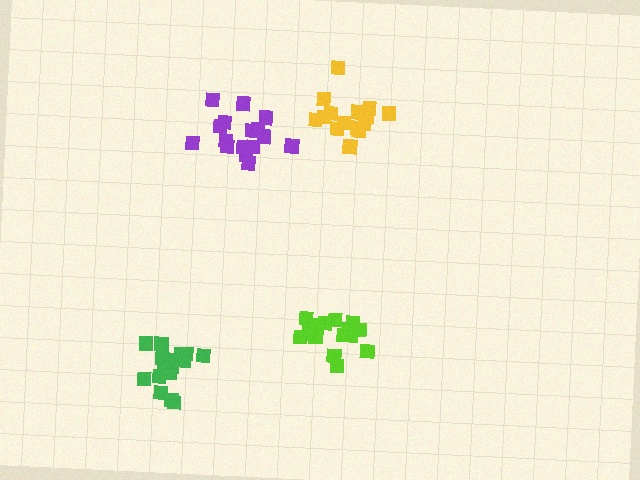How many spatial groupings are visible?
There are 4 spatial groupings.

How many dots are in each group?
Group 1: 16 dots, Group 2: 16 dots, Group 3: 15 dots, Group 4: 15 dots (62 total).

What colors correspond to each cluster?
The clusters are colored: green, purple, lime, yellow.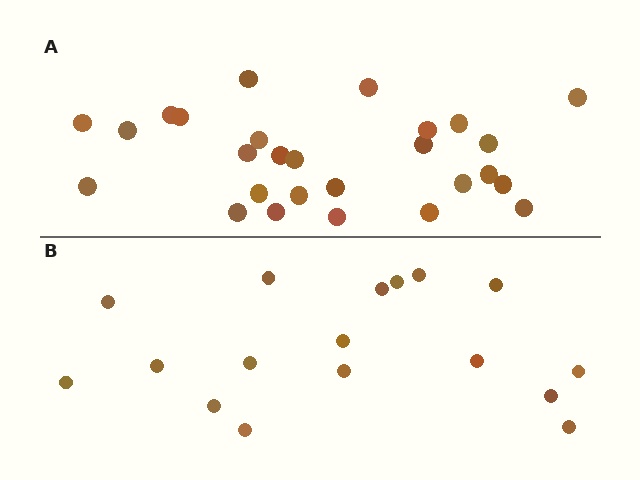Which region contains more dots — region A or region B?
Region A (the top region) has more dots.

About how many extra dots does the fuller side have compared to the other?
Region A has roughly 10 or so more dots than region B.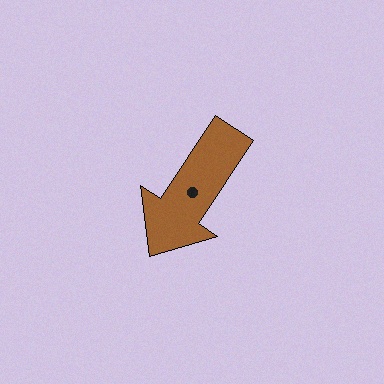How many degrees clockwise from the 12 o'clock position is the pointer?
Approximately 214 degrees.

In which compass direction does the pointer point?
Southwest.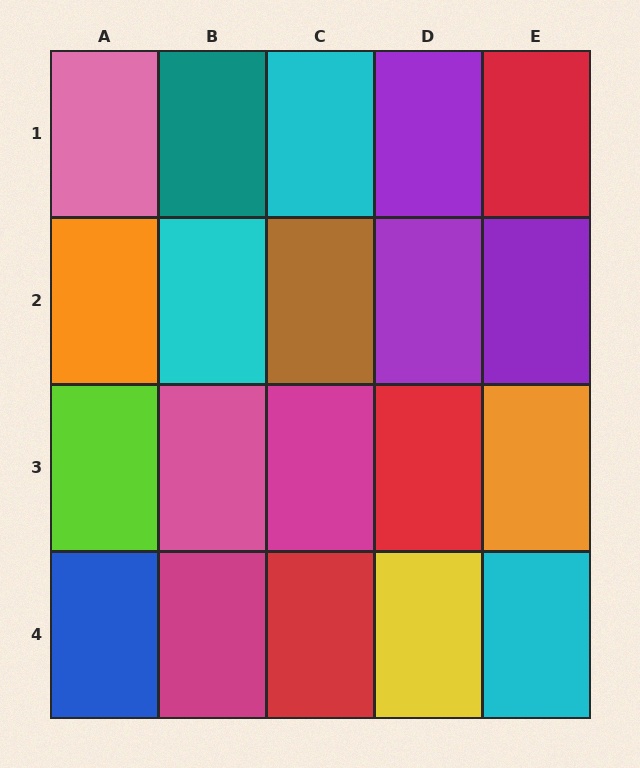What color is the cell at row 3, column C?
Magenta.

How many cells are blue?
1 cell is blue.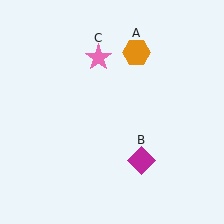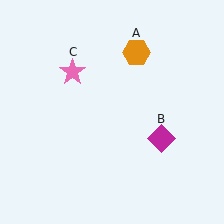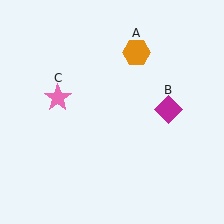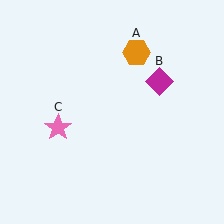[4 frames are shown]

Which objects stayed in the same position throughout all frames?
Orange hexagon (object A) remained stationary.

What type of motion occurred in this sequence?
The magenta diamond (object B), pink star (object C) rotated counterclockwise around the center of the scene.